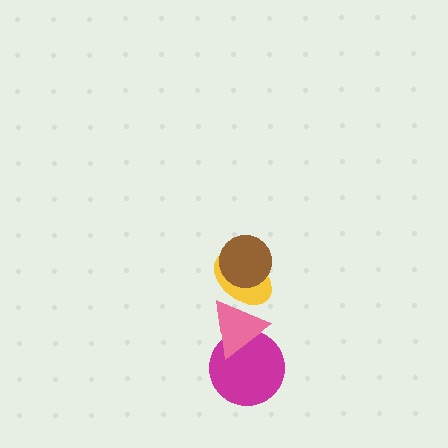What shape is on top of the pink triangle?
The yellow ellipse is on top of the pink triangle.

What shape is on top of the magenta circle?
The pink triangle is on top of the magenta circle.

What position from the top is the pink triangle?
The pink triangle is 3rd from the top.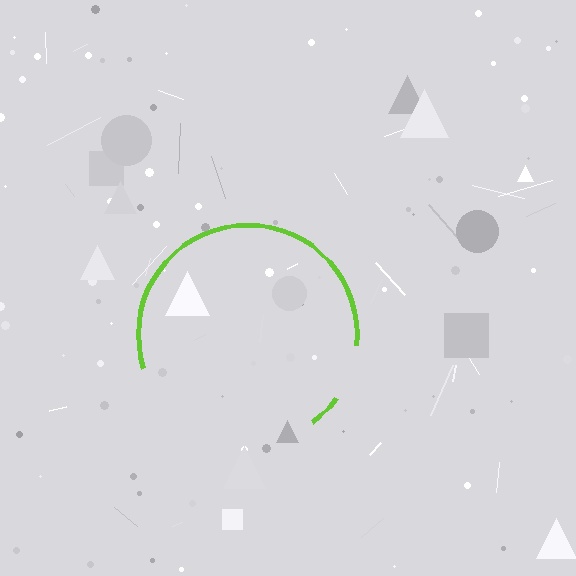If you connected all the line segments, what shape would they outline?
They would outline a circle.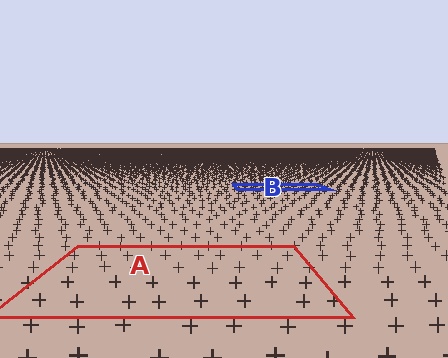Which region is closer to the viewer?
Region A is closer. The texture elements there are larger and more spread out.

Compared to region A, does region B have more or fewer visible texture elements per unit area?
Region B has more texture elements per unit area — they are packed more densely because it is farther away.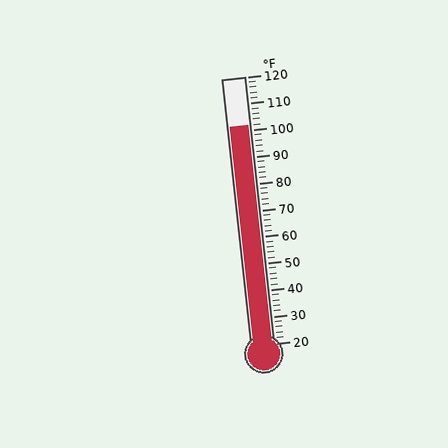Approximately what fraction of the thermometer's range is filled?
The thermometer is filled to approximately 80% of its range.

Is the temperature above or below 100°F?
The temperature is above 100°F.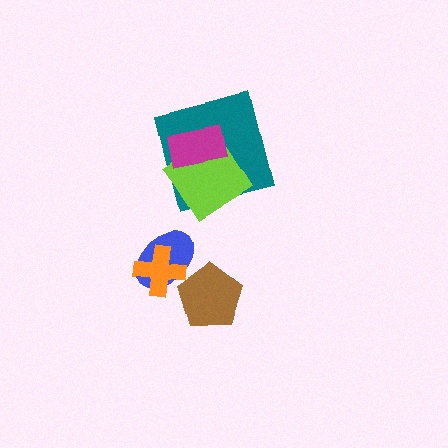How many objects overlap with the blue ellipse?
2 objects overlap with the blue ellipse.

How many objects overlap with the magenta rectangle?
2 objects overlap with the magenta rectangle.